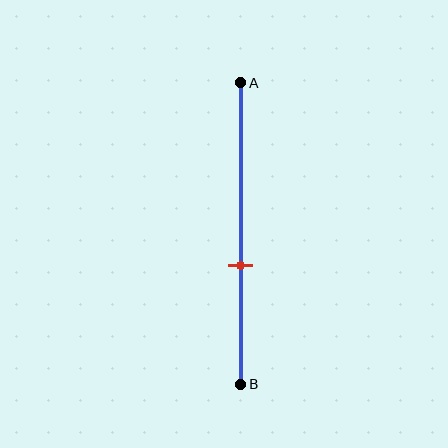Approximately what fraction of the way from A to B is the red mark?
The red mark is approximately 60% of the way from A to B.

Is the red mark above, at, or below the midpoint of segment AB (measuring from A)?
The red mark is below the midpoint of segment AB.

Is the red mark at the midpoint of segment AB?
No, the mark is at about 60% from A, not at the 50% midpoint.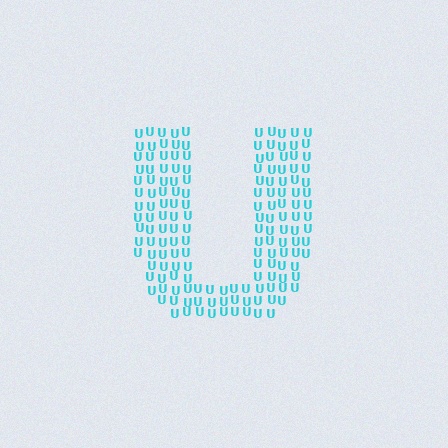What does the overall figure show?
The overall figure shows the letter U.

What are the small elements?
The small elements are letter U's.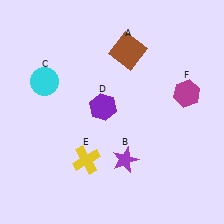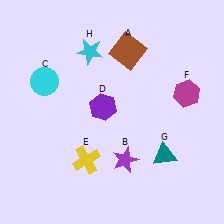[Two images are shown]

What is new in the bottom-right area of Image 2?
A teal triangle (G) was added in the bottom-right area of Image 2.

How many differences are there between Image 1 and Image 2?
There are 2 differences between the two images.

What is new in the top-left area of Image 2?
A cyan star (H) was added in the top-left area of Image 2.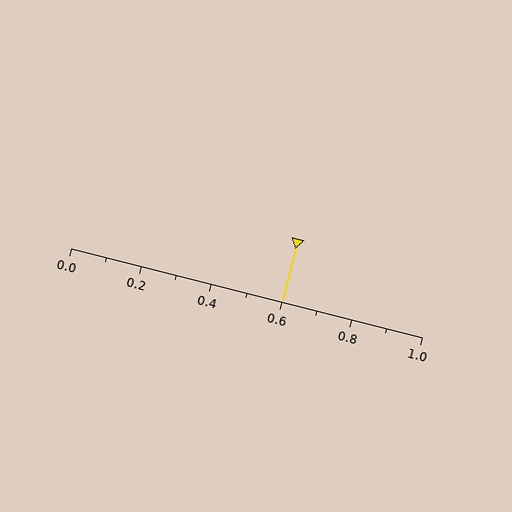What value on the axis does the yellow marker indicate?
The marker indicates approximately 0.6.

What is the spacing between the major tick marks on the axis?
The major ticks are spaced 0.2 apart.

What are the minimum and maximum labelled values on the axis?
The axis runs from 0.0 to 1.0.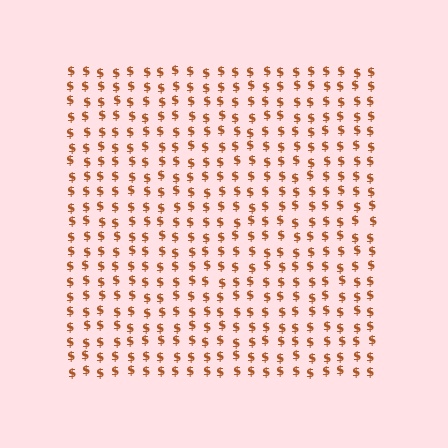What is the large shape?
The large shape is a square.